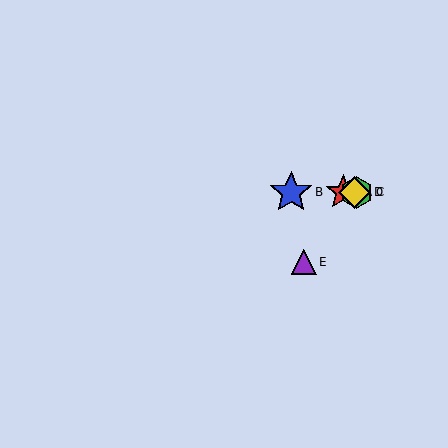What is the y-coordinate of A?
Object A is at y≈192.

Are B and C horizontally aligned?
Yes, both are at y≈192.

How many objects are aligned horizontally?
4 objects (A, B, C, D) are aligned horizontally.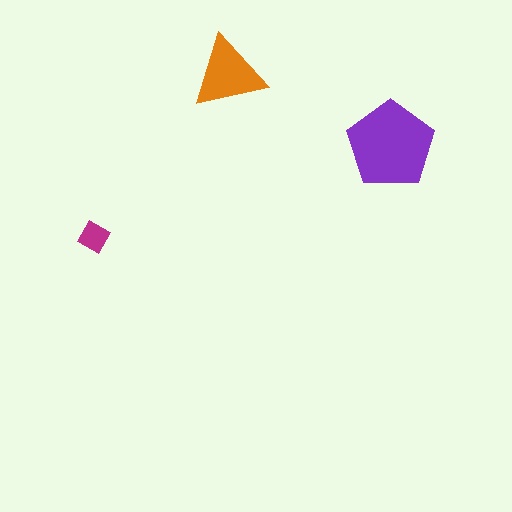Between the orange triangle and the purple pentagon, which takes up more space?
The purple pentagon.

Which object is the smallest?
The magenta diamond.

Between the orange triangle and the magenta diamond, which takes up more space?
The orange triangle.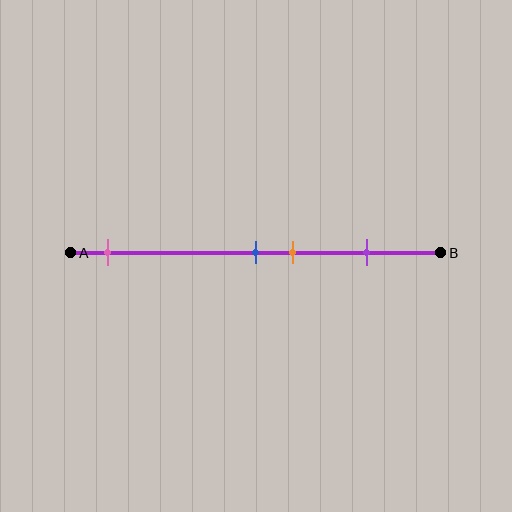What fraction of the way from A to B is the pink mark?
The pink mark is approximately 10% (0.1) of the way from A to B.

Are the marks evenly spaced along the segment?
No, the marks are not evenly spaced.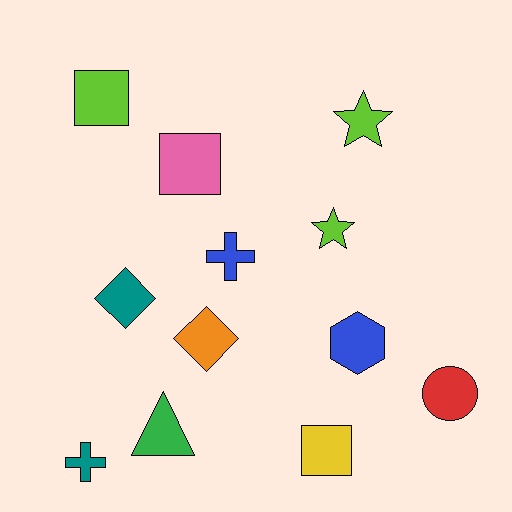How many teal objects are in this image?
There are 2 teal objects.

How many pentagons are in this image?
There are no pentagons.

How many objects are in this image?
There are 12 objects.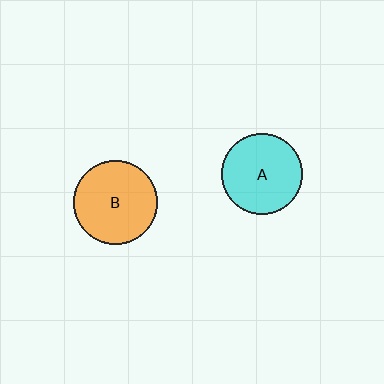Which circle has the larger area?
Circle B (orange).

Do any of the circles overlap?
No, none of the circles overlap.